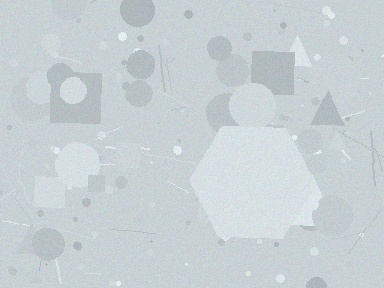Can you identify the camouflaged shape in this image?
The camouflaged shape is a hexagon.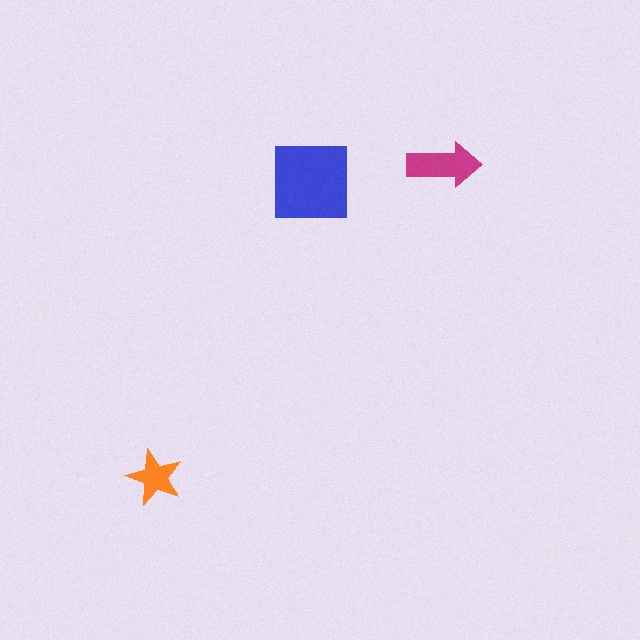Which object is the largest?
The blue square.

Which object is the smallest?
The orange star.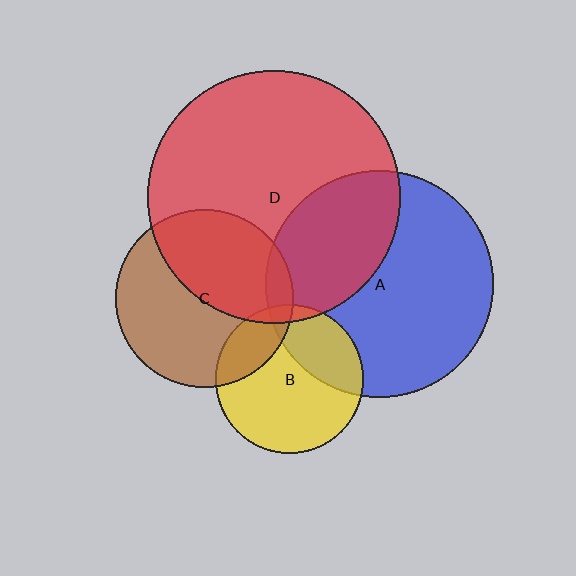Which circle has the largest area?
Circle D (red).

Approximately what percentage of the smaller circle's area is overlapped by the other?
Approximately 30%.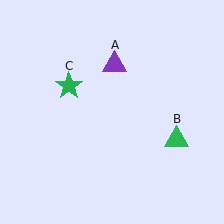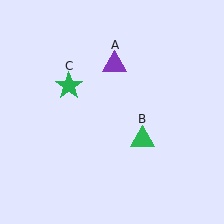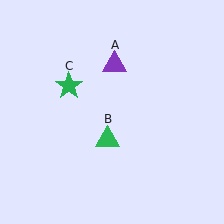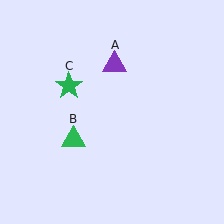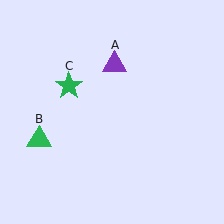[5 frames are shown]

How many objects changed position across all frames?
1 object changed position: green triangle (object B).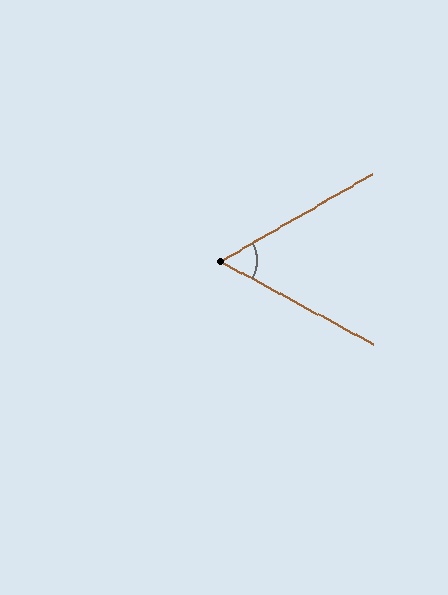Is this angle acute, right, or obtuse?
It is acute.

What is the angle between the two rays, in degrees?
Approximately 58 degrees.